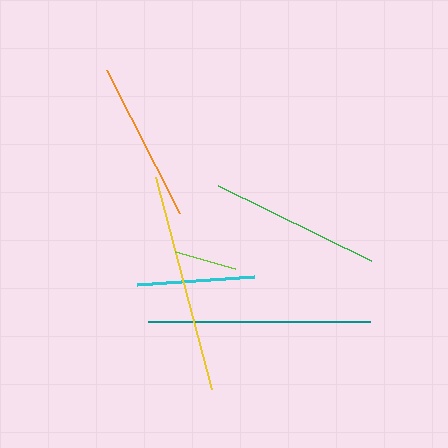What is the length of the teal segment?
The teal segment is approximately 222 pixels long.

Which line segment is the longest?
The teal line is the longest at approximately 222 pixels.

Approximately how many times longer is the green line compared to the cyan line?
The green line is approximately 1.4 times the length of the cyan line.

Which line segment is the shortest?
The lime line is the shortest at approximately 62 pixels.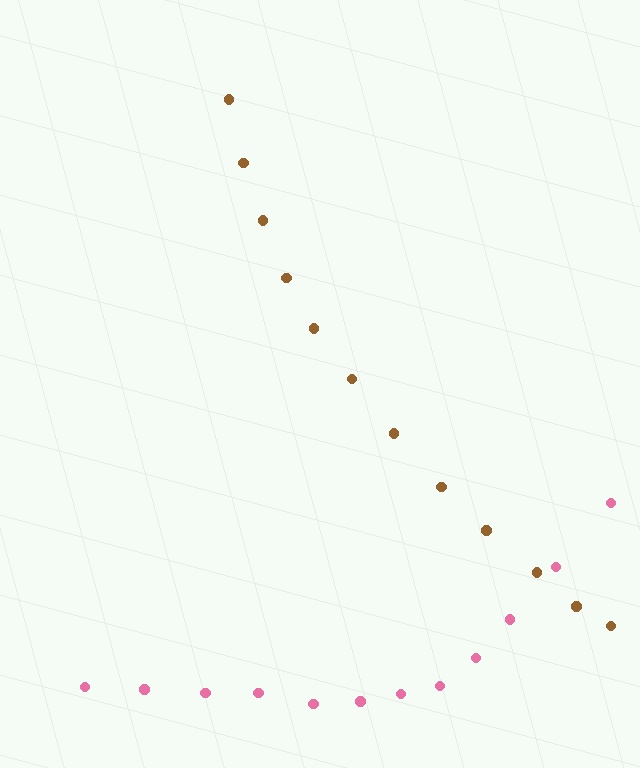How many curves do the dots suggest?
There are 2 distinct paths.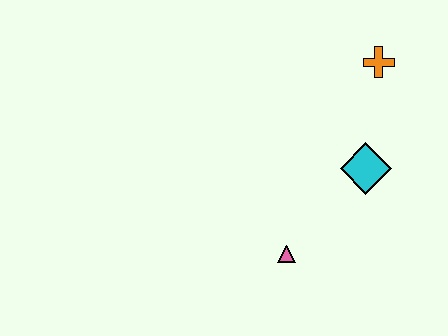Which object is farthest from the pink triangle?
The orange cross is farthest from the pink triangle.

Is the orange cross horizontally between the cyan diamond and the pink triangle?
No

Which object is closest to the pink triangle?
The cyan diamond is closest to the pink triangle.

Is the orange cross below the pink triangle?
No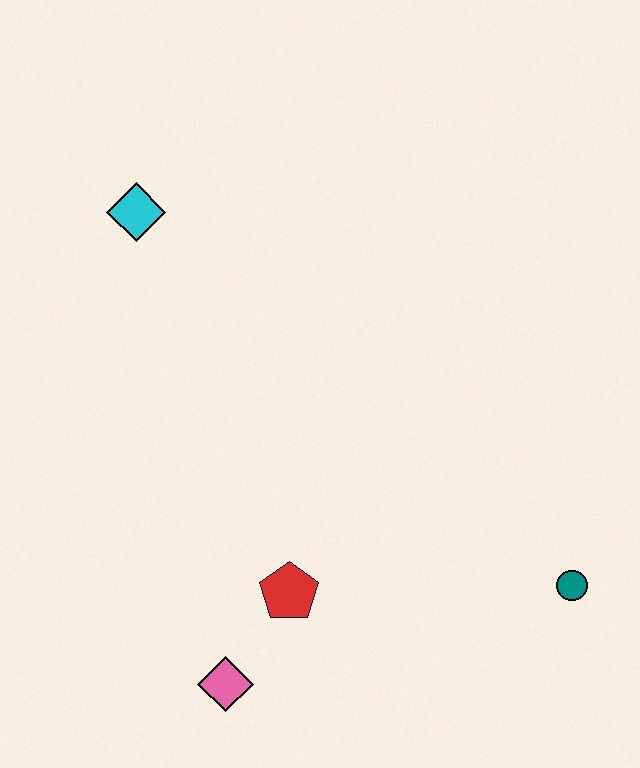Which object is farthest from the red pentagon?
The cyan diamond is farthest from the red pentagon.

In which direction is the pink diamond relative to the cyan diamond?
The pink diamond is below the cyan diamond.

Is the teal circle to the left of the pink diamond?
No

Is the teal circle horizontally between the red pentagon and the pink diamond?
No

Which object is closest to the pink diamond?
The red pentagon is closest to the pink diamond.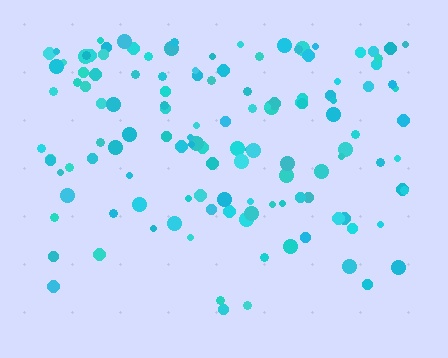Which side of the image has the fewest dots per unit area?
The bottom.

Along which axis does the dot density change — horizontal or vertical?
Vertical.